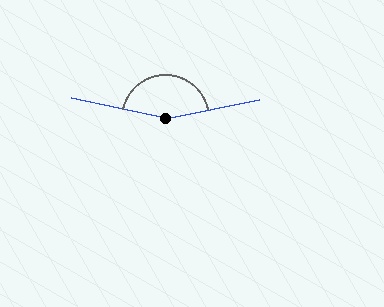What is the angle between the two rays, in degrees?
Approximately 156 degrees.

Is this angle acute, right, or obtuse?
It is obtuse.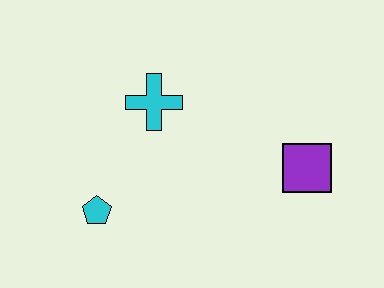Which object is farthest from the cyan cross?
The purple square is farthest from the cyan cross.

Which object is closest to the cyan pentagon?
The cyan cross is closest to the cyan pentagon.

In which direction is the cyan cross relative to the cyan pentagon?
The cyan cross is above the cyan pentagon.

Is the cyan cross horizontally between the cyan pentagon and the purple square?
Yes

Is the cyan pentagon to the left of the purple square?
Yes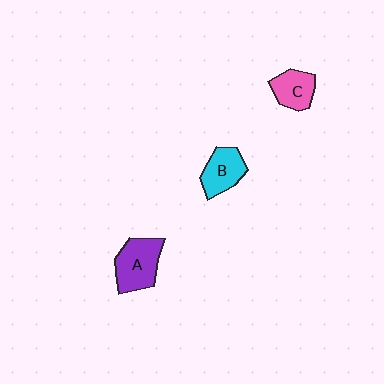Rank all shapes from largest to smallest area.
From largest to smallest: A (purple), B (cyan), C (pink).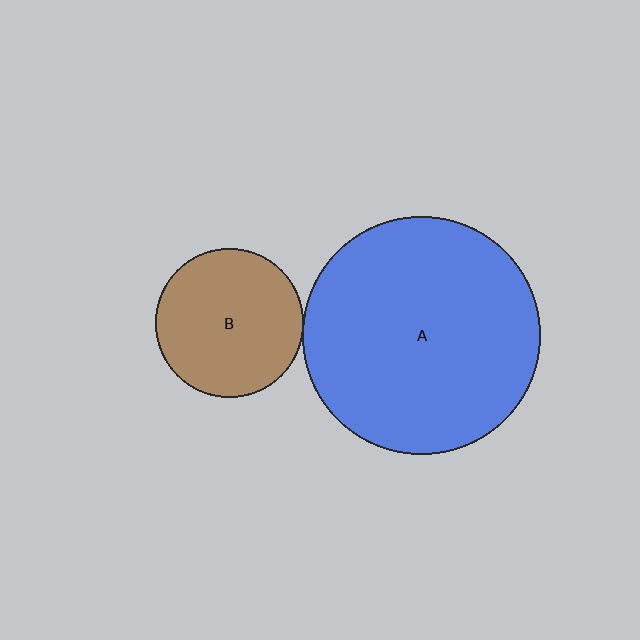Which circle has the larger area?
Circle A (blue).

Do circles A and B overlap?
Yes.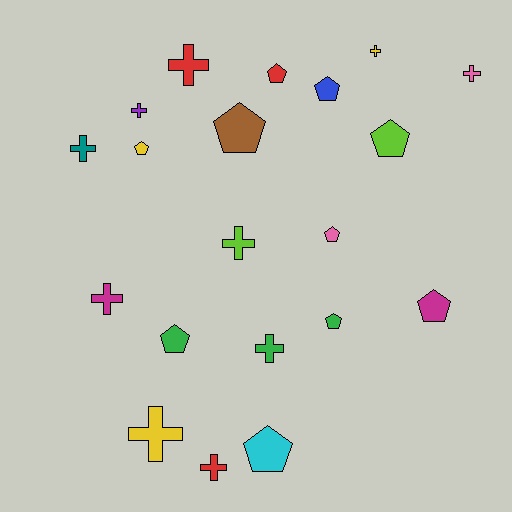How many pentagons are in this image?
There are 10 pentagons.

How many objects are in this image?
There are 20 objects.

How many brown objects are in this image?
There is 1 brown object.